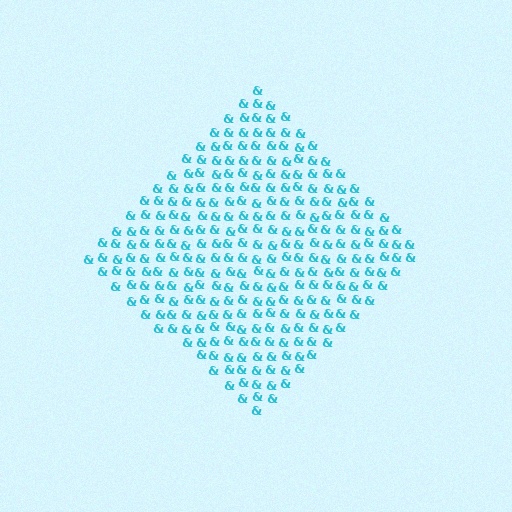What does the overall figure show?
The overall figure shows a diamond.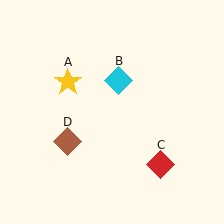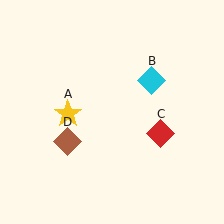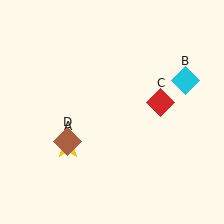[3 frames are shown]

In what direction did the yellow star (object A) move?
The yellow star (object A) moved down.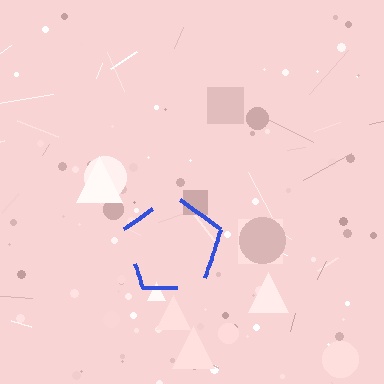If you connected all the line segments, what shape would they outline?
They would outline a pentagon.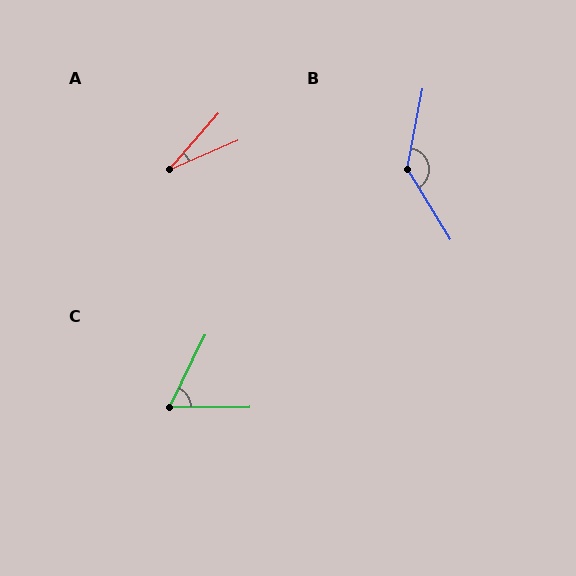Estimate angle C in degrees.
Approximately 64 degrees.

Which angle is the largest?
B, at approximately 137 degrees.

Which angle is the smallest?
A, at approximately 25 degrees.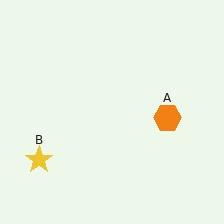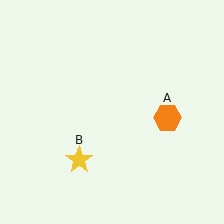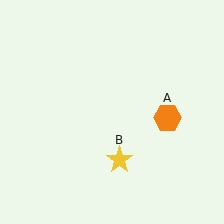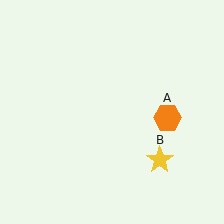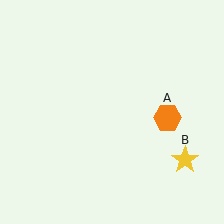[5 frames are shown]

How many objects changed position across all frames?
1 object changed position: yellow star (object B).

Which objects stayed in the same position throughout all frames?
Orange hexagon (object A) remained stationary.